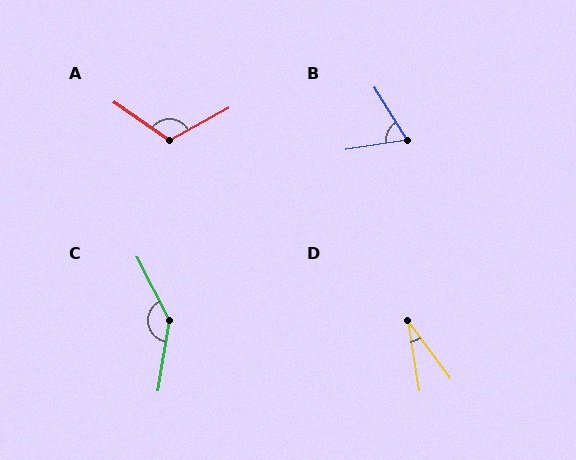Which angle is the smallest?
D, at approximately 27 degrees.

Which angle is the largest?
C, at approximately 144 degrees.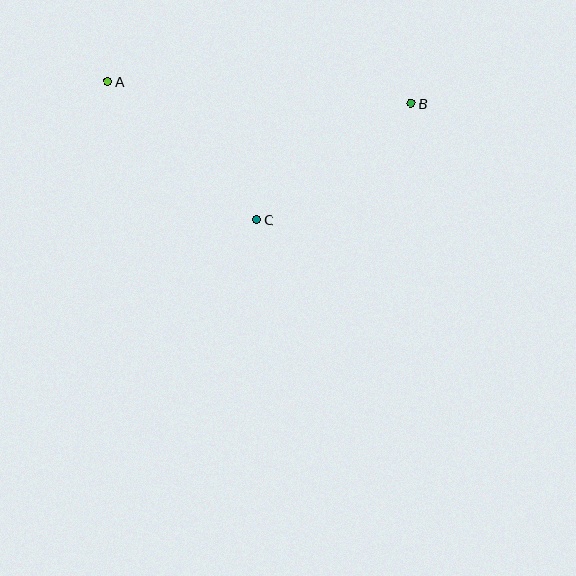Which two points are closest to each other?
Points B and C are closest to each other.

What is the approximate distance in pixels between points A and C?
The distance between A and C is approximately 203 pixels.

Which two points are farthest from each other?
Points A and B are farthest from each other.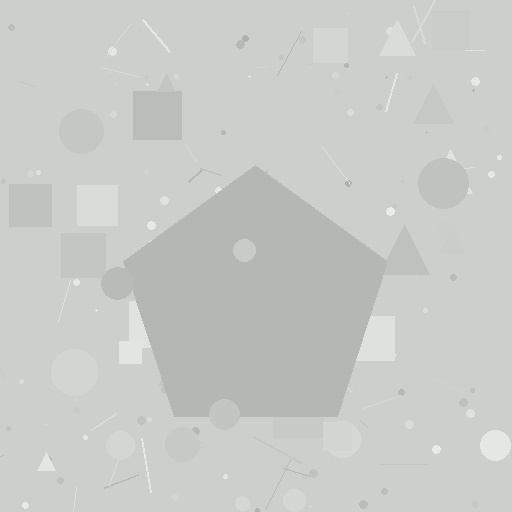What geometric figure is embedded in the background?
A pentagon is embedded in the background.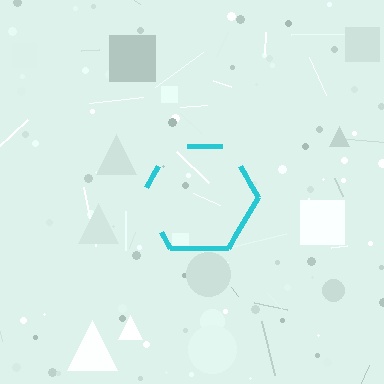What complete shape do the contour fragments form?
The contour fragments form a hexagon.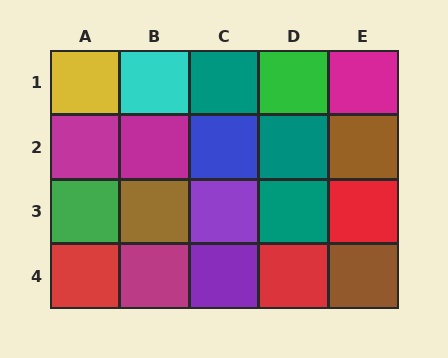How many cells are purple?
2 cells are purple.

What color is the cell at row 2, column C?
Blue.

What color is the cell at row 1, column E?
Magenta.